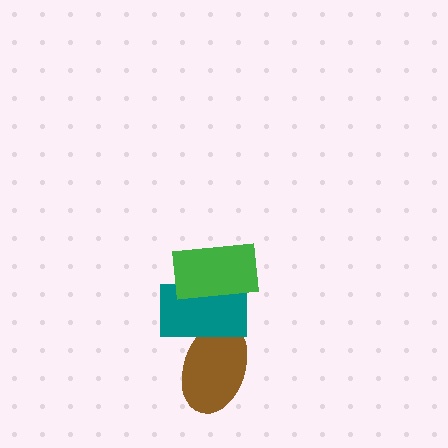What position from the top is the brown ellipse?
The brown ellipse is 3rd from the top.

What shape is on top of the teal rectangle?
The green rectangle is on top of the teal rectangle.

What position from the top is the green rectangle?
The green rectangle is 1st from the top.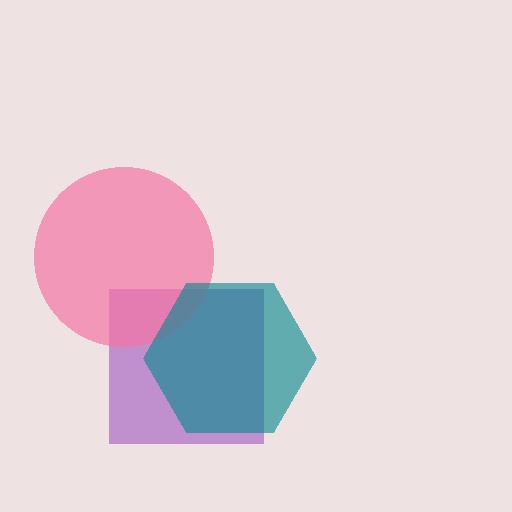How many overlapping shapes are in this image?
There are 3 overlapping shapes in the image.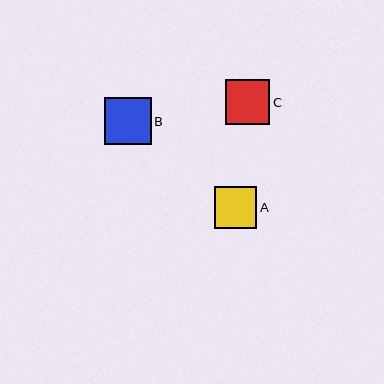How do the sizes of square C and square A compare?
Square C and square A are approximately the same size.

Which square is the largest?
Square B is the largest with a size of approximately 47 pixels.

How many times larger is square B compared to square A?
Square B is approximately 1.1 times the size of square A.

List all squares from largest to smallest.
From largest to smallest: B, C, A.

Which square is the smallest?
Square A is the smallest with a size of approximately 42 pixels.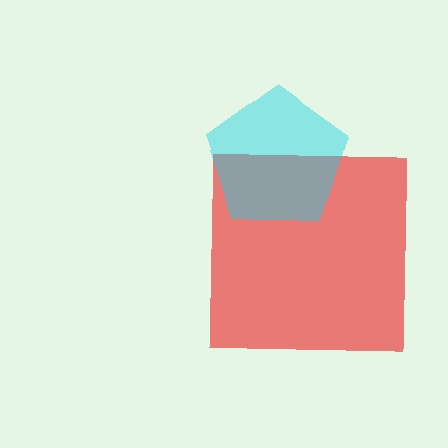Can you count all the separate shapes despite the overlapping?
Yes, there are 2 separate shapes.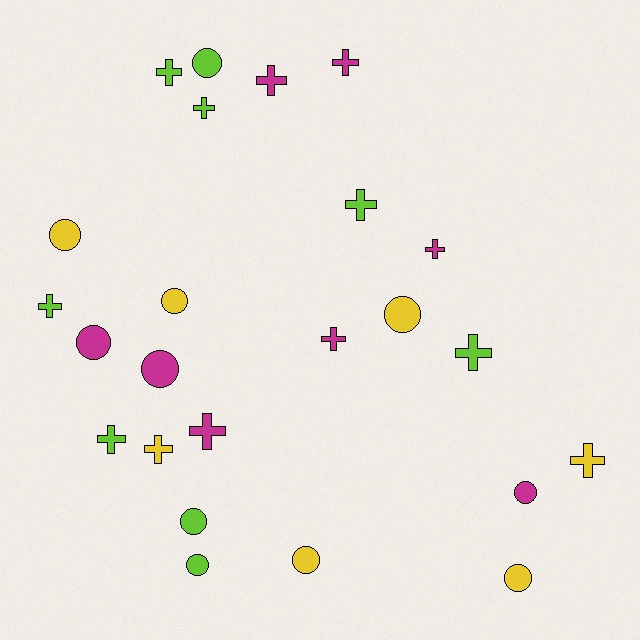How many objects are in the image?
There are 24 objects.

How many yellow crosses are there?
There are 2 yellow crosses.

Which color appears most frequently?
Lime, with 9 objects.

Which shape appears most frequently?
Cross, with 13 objects.